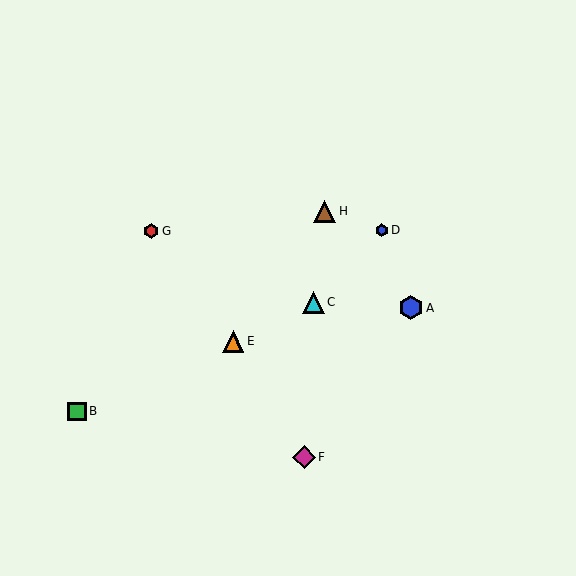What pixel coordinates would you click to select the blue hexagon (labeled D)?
Click at (382, 230) to select the blue hexagon D.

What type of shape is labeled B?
Shape B is a green square.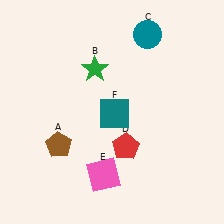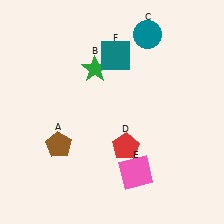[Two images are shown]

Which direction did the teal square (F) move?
The teal square (F) moved up.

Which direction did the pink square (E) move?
The pink square (E) moved right.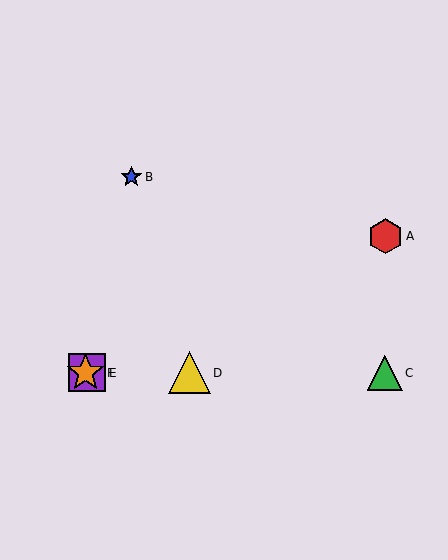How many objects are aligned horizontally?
4 objects (C, D, E, F) are aligned horizontally.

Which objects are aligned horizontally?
Objects C, D, E, F are aligned horizontally.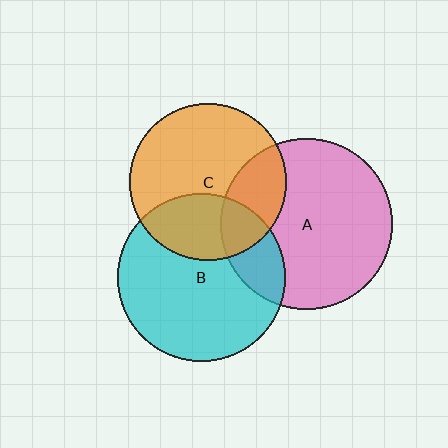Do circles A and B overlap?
Yes.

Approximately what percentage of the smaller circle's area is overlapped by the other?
Approximately 20%.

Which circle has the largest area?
Circle A (pink).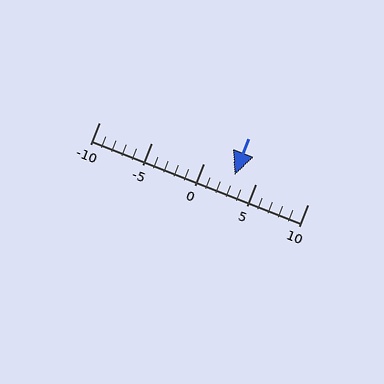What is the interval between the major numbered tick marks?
The major tick marks are spaced 5 units apart.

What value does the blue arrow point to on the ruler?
The blue arrow points to approximately 3.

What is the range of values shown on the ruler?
The ruler shows values from -10 to 10.